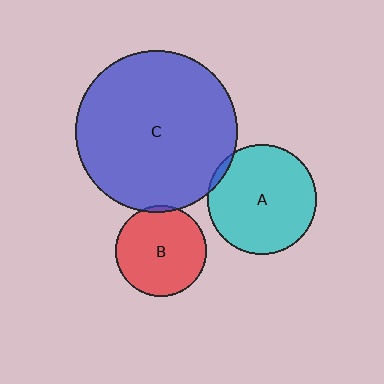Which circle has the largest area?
Circle C (blue).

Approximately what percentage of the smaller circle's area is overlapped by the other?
Approximately 5%.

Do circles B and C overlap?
Yes.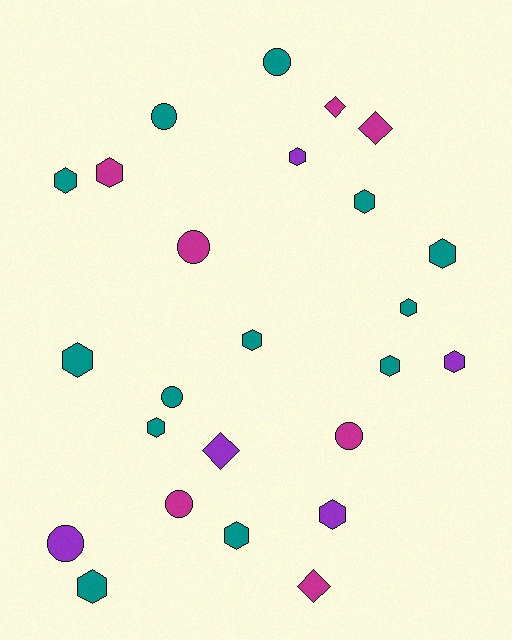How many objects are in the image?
There are 25 objects.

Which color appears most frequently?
Teal, with 13 objects.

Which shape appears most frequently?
Hexagon, with 14 objects.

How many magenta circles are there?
There are 3 magenta circles.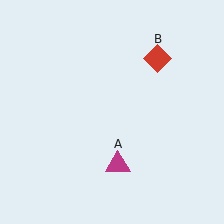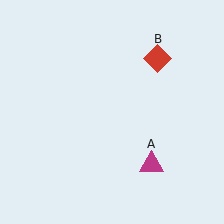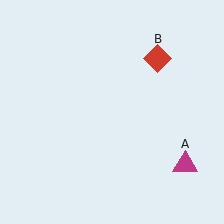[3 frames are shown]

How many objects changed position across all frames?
1 object changed position: magenta triangle (object A).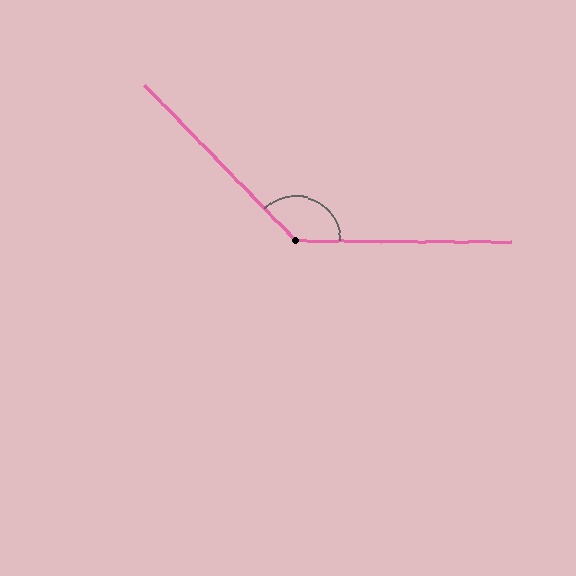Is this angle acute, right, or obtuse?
It is obtuse.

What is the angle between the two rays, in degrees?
Approximately 135 degrees.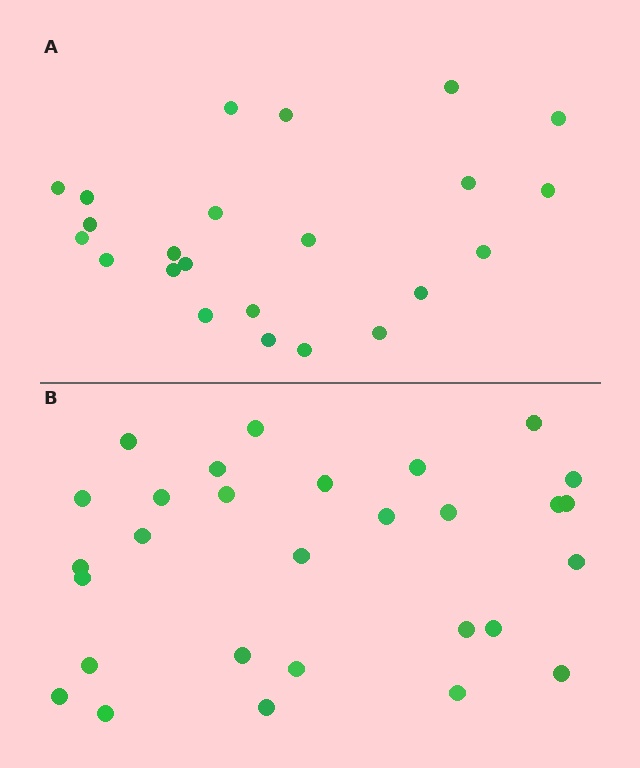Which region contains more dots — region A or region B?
Region B (the bottom region) has more dots.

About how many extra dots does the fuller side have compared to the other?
Region B has about 6 more dots than region A.